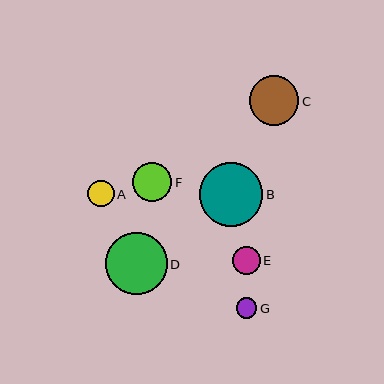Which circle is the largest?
Circle B is the largest with a size of approximately 63 pixels.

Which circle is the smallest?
Circle G is the smallest with a size of approximately 21 pixels.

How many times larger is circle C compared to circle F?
Circle C is approximately 1.3 times the size of circle F.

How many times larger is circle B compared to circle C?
Circle B is approximately 1.3 times the size of circle C.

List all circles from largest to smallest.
From largest to smallest: B, D, C, F, E, A, G.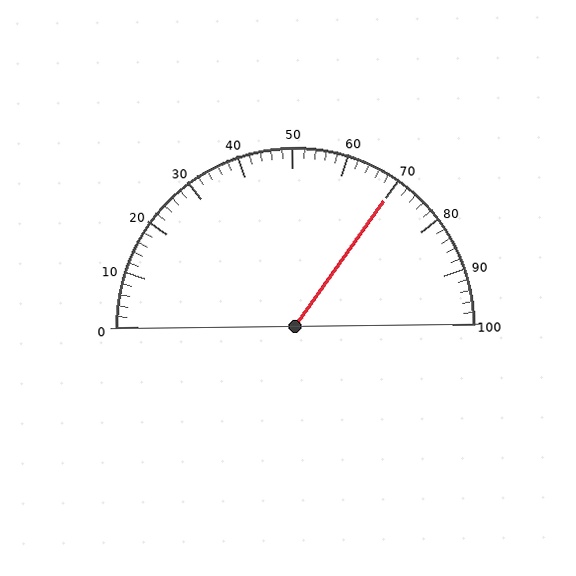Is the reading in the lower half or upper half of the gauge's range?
The reading is in the upper half of the range (0 to 100).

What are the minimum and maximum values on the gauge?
The gauge ranges from 0 to 100.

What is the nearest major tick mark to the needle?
The nearest major tick mark is 70.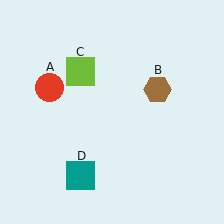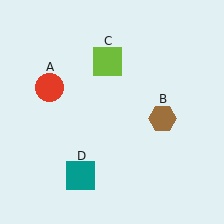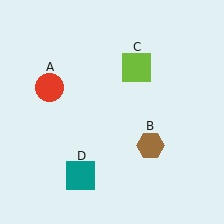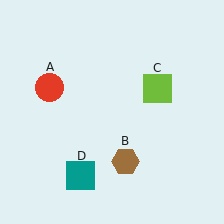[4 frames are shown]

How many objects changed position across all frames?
2 objects changed position: brown hexagon (object B), lime square (object C).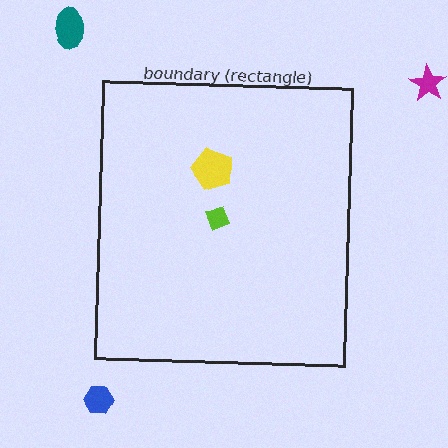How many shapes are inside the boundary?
2 inside, 3 outside.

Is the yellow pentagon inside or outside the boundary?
Inside.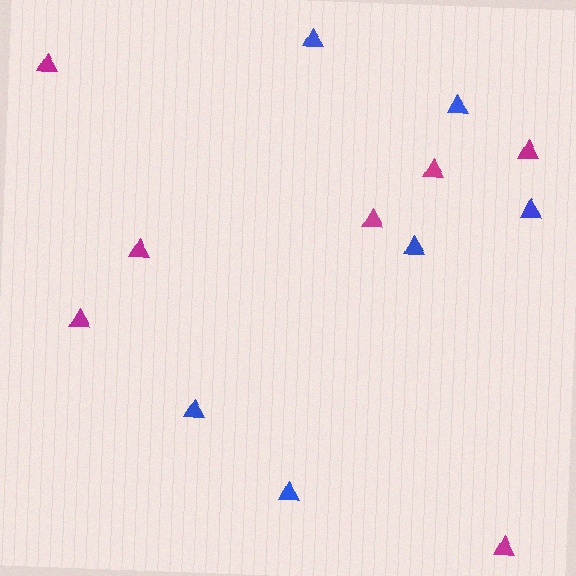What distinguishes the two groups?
There are 2 groups: one group of blue triangles (6) and one group of magenta triangles (7).